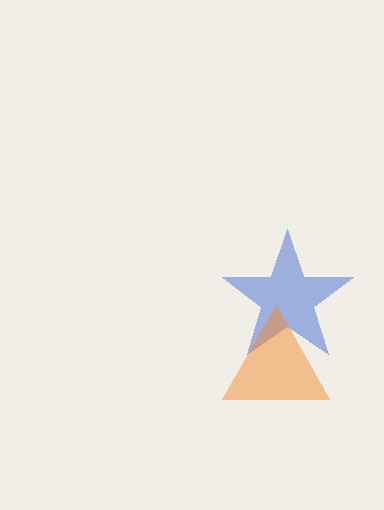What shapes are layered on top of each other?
The layered shapes are: a blue star, an orange triangle.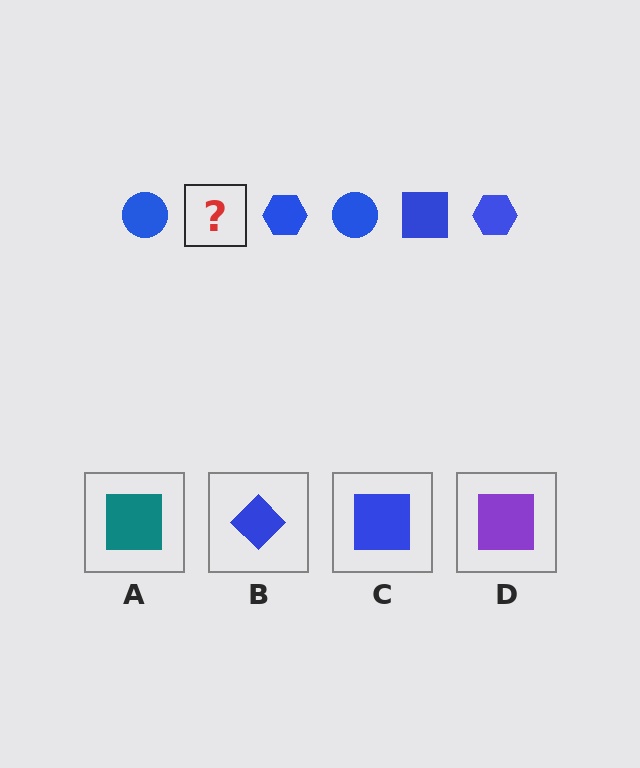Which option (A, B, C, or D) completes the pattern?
C.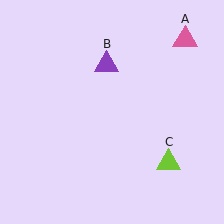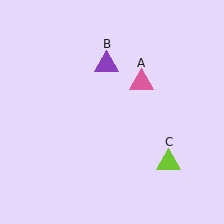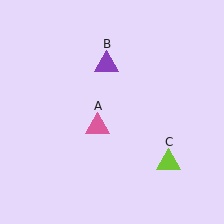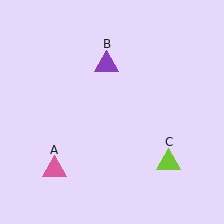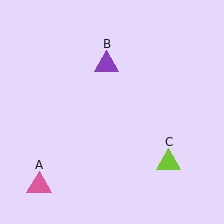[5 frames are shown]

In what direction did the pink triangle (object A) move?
The pink triangle (object A) moved down and to the left.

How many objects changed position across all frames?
1 object changed position: pink triangle (object A).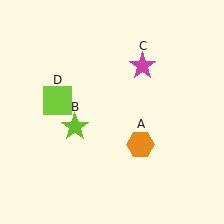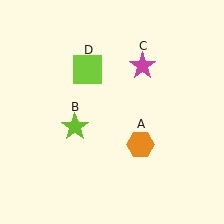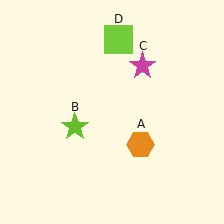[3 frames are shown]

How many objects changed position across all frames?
1 object changed position: lime square (object D).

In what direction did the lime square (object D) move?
The lime square (object D) moved up and to the right.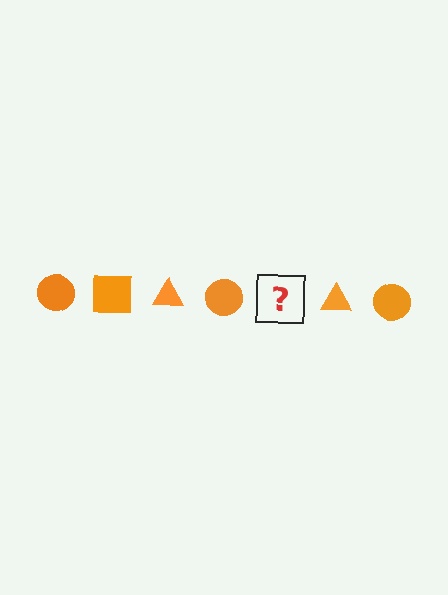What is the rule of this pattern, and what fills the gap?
The rule is that the pattern cycles through circle, square, triangle shapes in orange. The gap should be filled with an orange square.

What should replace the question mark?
The question mark should be replaced with an orange square.